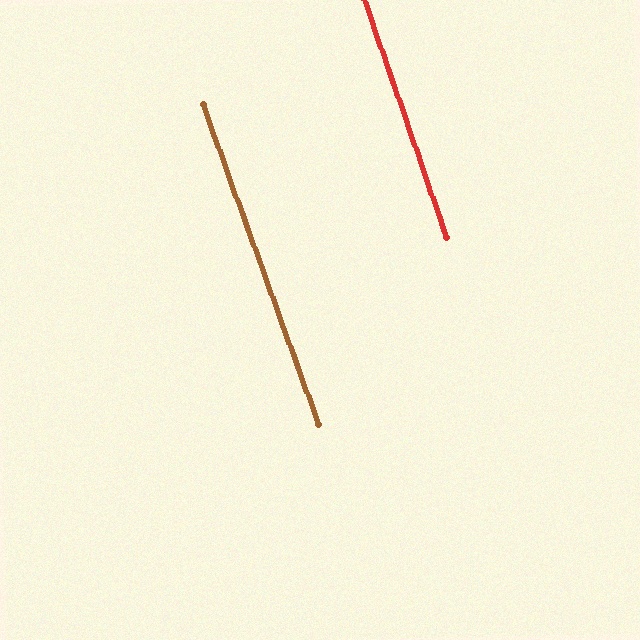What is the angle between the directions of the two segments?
Approximately 1 degree.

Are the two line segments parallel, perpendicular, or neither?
Parallel — their directions differ by only 0.7°.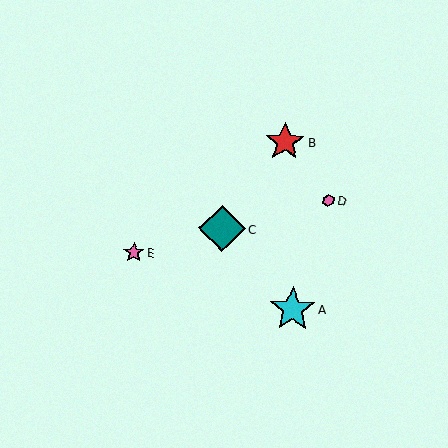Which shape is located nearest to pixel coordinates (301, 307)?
The cyan star (labeled A) at (293, 309) is nearest to that location.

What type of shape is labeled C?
Shape C is a teal diamond.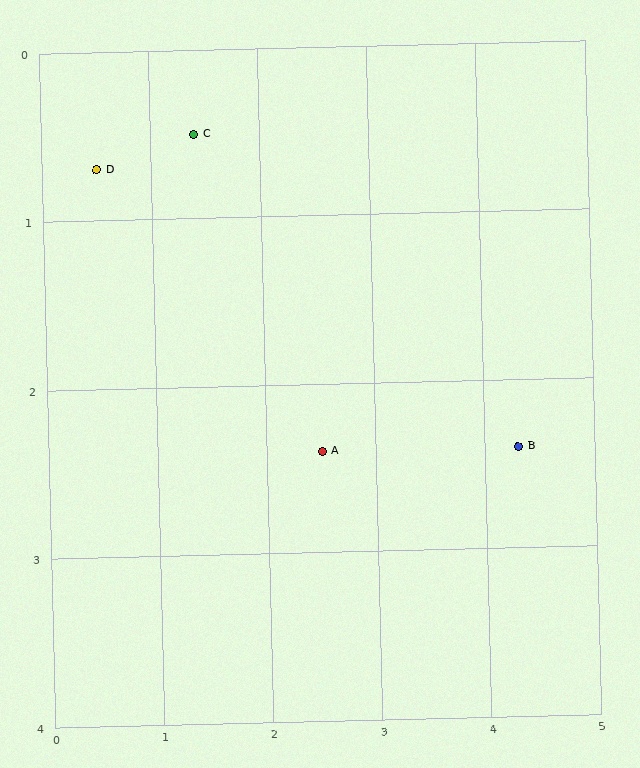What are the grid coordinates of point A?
Point A is at approximately (2.5, 2.4).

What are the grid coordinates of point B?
Point B is at approximately (4.3, 2.4).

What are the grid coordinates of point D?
Point D is at approximately (0.5, 0.7).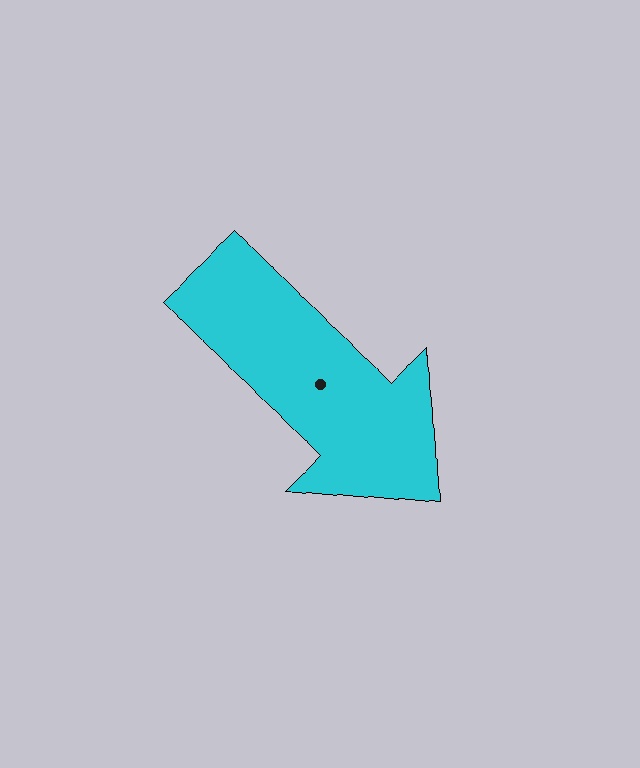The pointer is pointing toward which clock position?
Roughly 5 o'clock.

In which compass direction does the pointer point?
Southeast.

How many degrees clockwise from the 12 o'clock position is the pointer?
Approximately 136 degrees.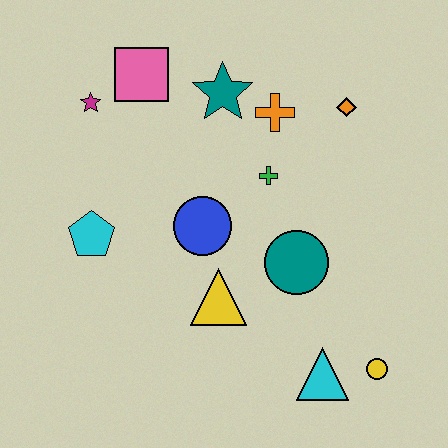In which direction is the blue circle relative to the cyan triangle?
The blue circle is above the cyan triangle.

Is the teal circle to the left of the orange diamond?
Yes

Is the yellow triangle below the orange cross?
Yes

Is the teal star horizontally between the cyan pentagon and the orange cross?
Yes